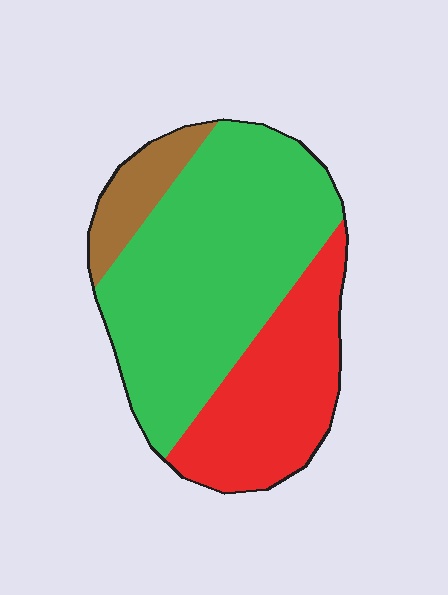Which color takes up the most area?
Green, at roughly 60%.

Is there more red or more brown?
Red.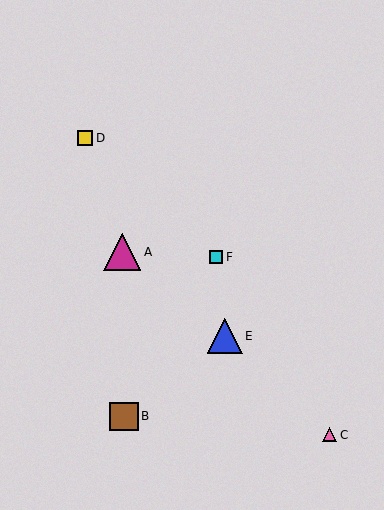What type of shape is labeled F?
Shape F is a cyan square.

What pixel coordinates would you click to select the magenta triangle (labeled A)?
Click at (122, 252) to select the magenta triangle A.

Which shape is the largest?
The magenta triangle (labeled A) is the largest.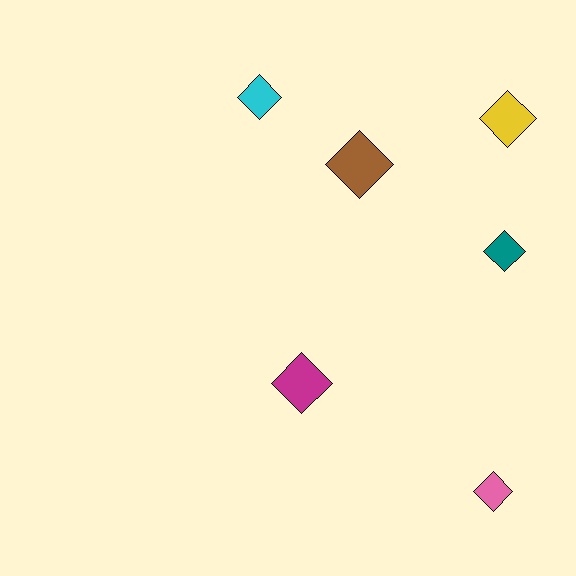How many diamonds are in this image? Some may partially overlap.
There are 6 diamonds.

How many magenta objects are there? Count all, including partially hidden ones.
There is 1 magenta object.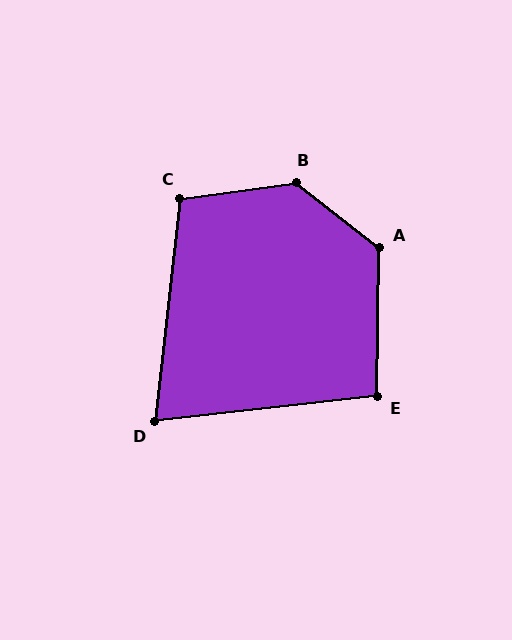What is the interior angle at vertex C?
Approximately 104 degrees (obtuse).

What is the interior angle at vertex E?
Approximately 97 degrees (obtuse).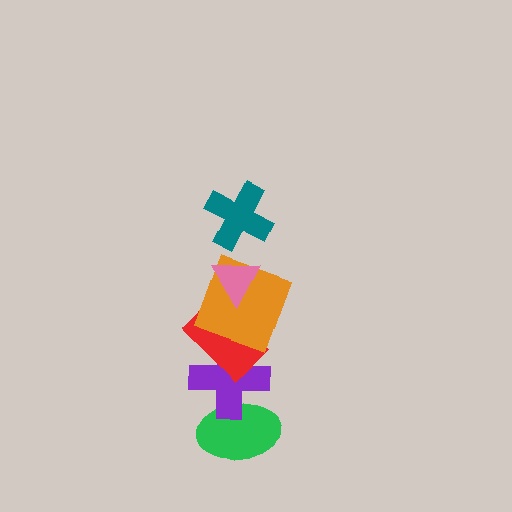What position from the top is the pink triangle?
The pink triangle is 2nd from the top.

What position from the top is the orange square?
The orange square is 3rd from the top.